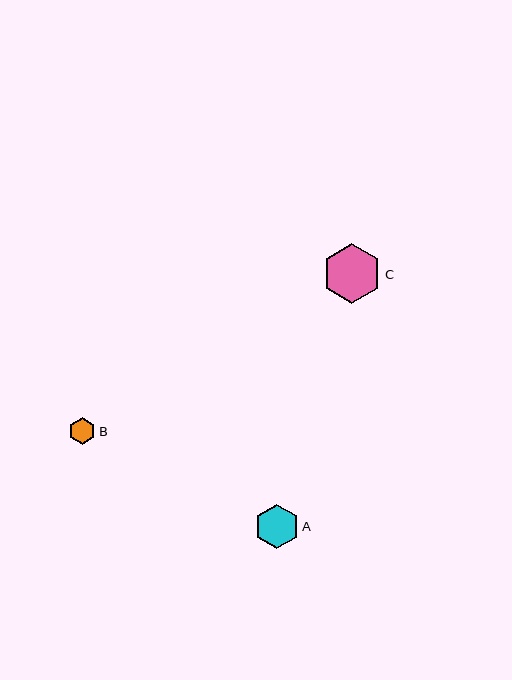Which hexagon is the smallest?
Hexagon B is the smallest with a size of approximately 27 pixels.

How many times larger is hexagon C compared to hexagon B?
Hexagon C is approximately 2.2 times the size of hexagon B.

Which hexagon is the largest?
Hexagon C is the largest with a size of approximately 60 pixels.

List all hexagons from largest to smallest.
From largest to smallest: C, A, B.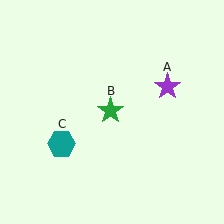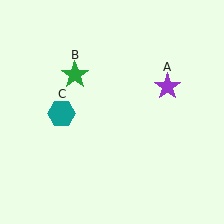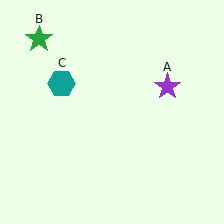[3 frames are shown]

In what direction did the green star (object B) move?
The green star (object B) moved up and to the left.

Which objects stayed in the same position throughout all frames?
Purple star (object A) remained stationary.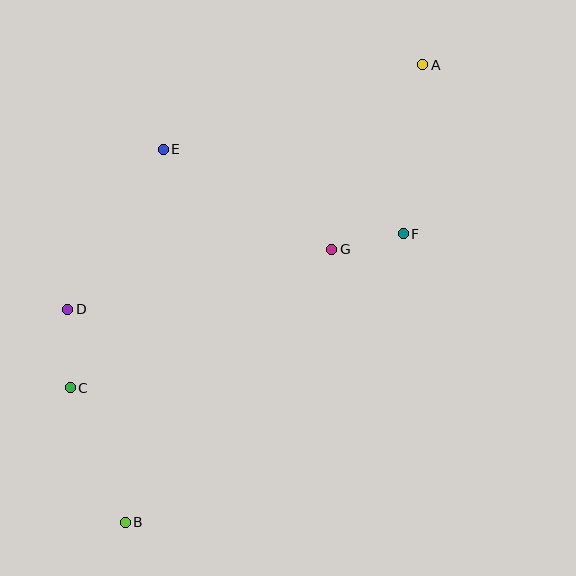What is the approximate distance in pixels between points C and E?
The distance between C and E is approximately 256 pixels.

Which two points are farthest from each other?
Points A and B are farthest from each other.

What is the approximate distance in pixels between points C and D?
The distance between C and D is approximately 78 pixels.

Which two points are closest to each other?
Points F and G are closest to each other.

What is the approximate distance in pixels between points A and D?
The distance between A and D is approximately 431 pixels.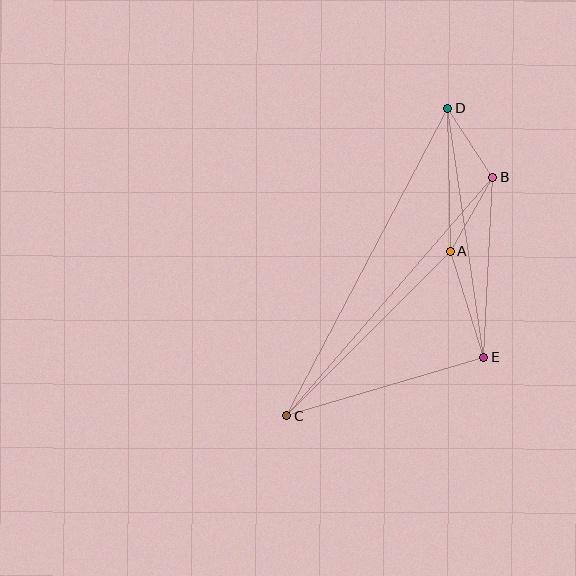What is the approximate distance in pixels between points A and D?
The distance between A and D is approximately 143 pixels.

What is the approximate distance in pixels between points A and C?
The distance between A and C is approximately 232 pixels.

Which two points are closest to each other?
Points B and D are closest to each other.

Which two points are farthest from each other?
Points C and D are farthest from each other.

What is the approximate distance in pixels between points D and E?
The distance between D and E is approximately 252 pixels.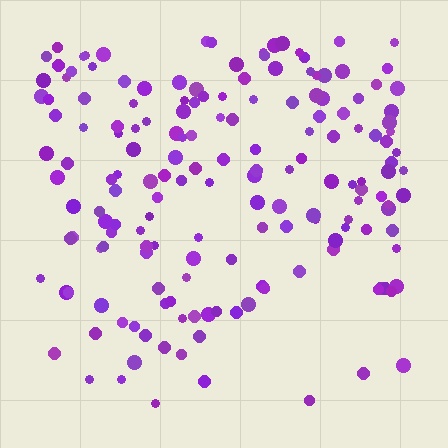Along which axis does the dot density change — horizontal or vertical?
Vertical.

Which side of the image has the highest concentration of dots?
The top.